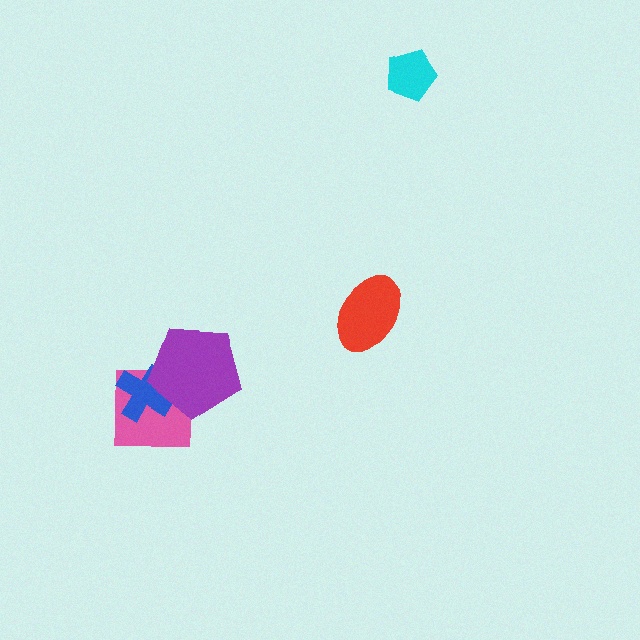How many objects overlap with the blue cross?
2 objects overlap with the blue cross.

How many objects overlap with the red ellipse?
0 objects overlap with the red ellipse.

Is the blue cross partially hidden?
Yes, it is partially covered by another shape.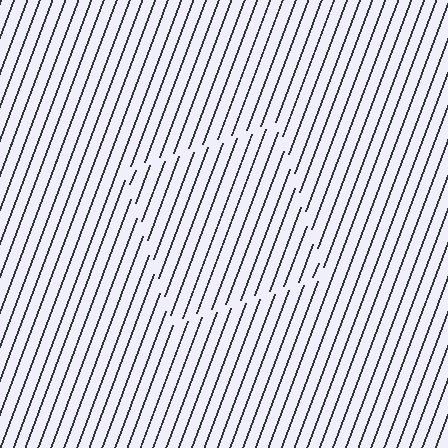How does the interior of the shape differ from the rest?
The interior of the shape contains the same grating, shifted by half a period — the contour is defined by the phase discontinuity where line-ends from the inner and outer gratings abut.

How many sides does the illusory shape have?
4 sides — the line-ends trace a square.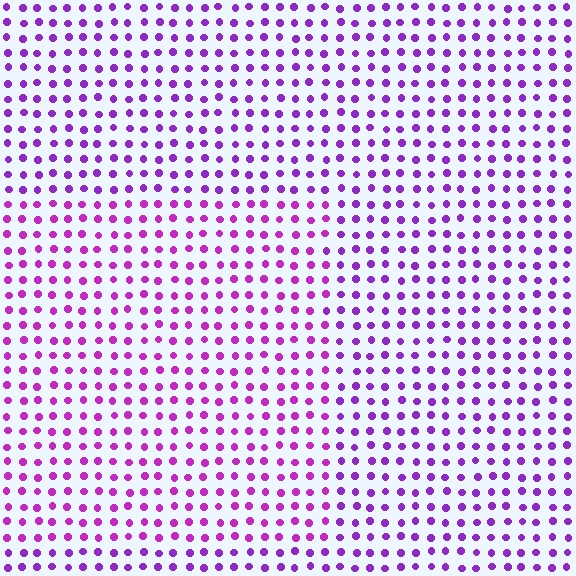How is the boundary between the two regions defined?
The boundary is defined purely by a slight shift in hue (about 22 degrees). Spacing, size, and orientation are identical on both sides.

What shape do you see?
I see a rectangle.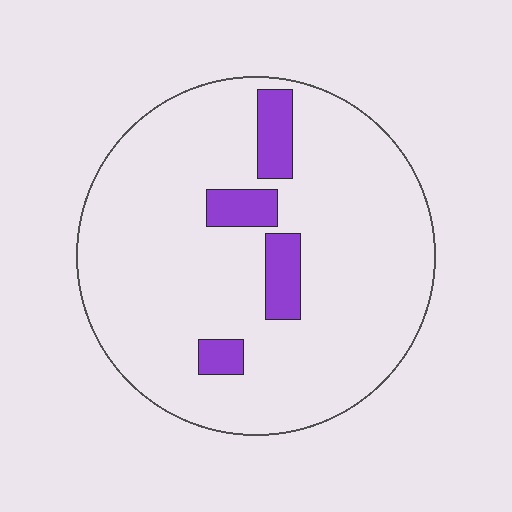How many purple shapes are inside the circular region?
4.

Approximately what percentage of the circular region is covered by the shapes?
Approximately 10%.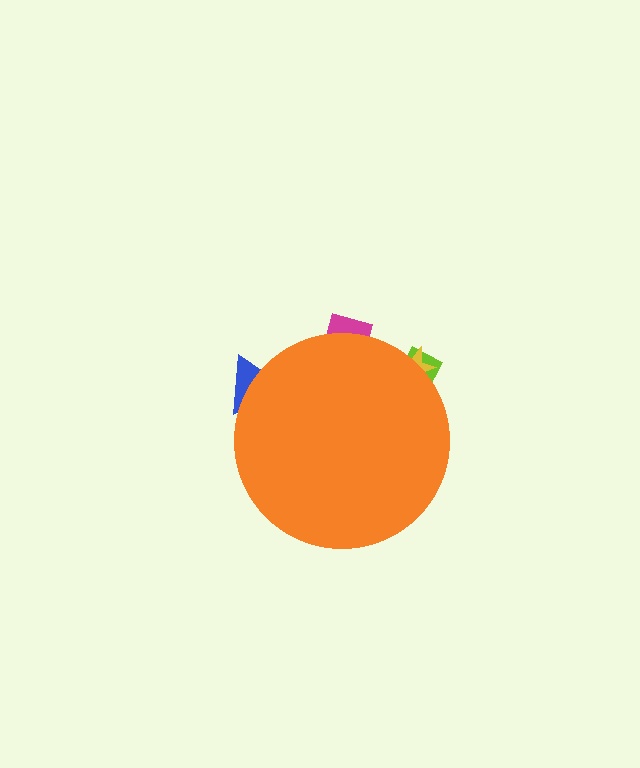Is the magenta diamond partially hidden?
Yes, the magenta diamond is partially hidden behind the orange circle.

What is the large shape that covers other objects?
An orange circle.